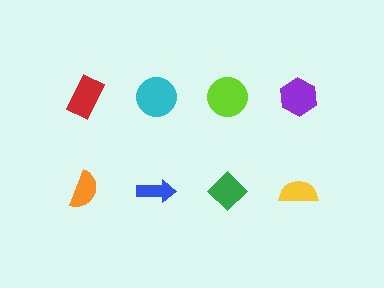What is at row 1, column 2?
A cyan circle.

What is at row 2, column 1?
An orange semicircle.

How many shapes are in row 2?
4 shapes.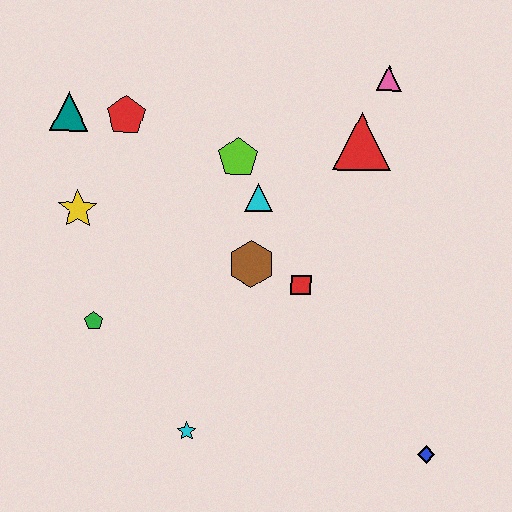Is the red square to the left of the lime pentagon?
No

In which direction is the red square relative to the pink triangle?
The red square is below the pink triangle.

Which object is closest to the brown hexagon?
The red square is closest to the brown hexagon.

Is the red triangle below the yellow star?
No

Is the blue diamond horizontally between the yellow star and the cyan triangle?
No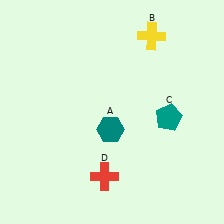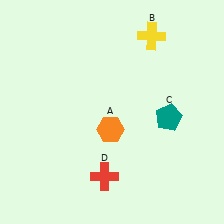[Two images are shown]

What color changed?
The hexagon (A) changed from teal in Image 1 to orange in Image 2.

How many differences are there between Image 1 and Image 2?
There is 1 difference between the two images.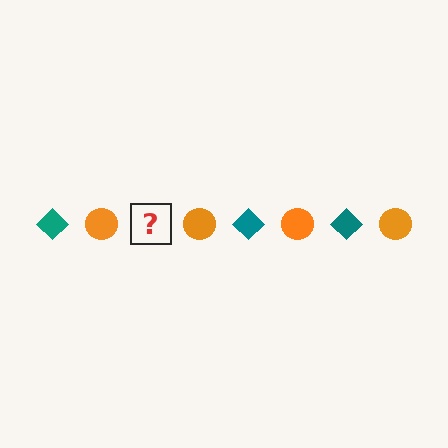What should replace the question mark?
The question mark should be replaced with a teal diamond.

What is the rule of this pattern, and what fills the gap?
The rule is that the pattern alternates between teal diamond and orange circle. The gap should be filled with a teal diamond.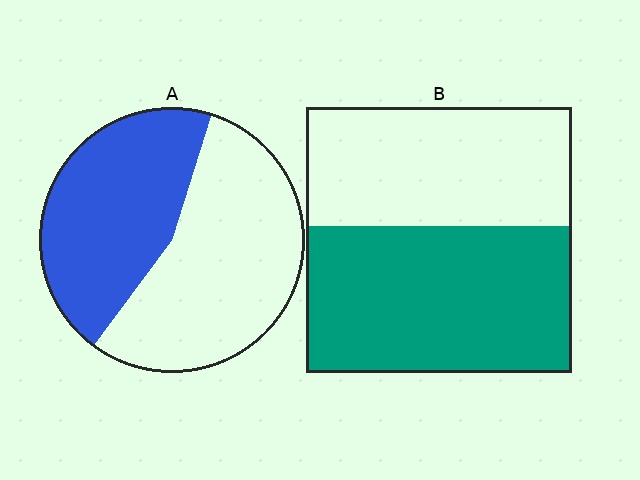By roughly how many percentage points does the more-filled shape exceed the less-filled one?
By roughly 10 percentage points (B over A).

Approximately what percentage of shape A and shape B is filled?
A is approximately 45% and B is approximately 55%.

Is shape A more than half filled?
No.